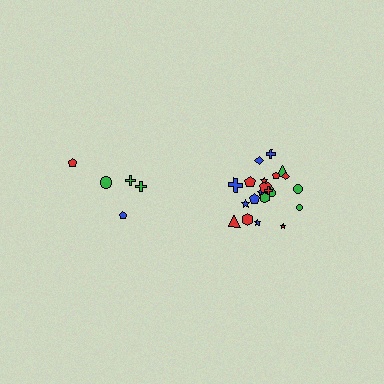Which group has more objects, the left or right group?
The right group.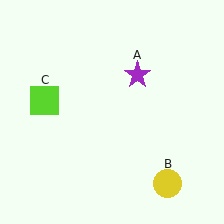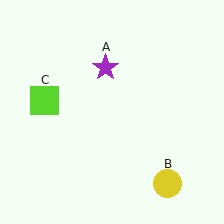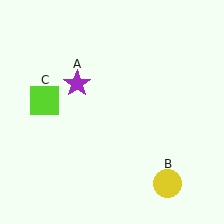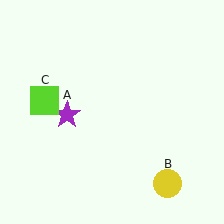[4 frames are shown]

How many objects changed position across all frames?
1 object changed position: purple star (object A).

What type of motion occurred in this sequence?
The purple star (object A) rotated counterclockwise around the center of the scene.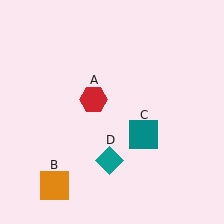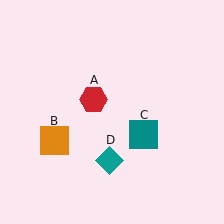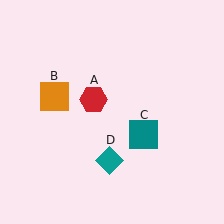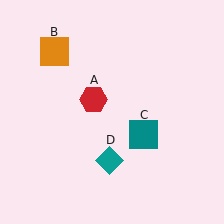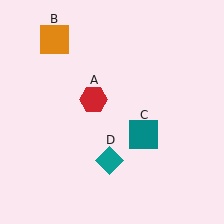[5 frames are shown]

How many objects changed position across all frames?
1 object changed position: orange square (object B).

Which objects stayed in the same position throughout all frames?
Red hexagon (object A) and teal square (object C) and teal diamond (object D) remained stationary.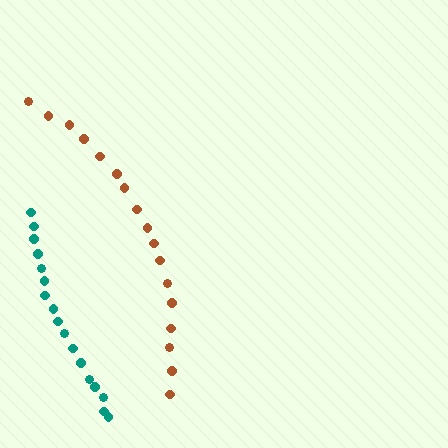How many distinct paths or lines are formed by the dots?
There are 2 distinct paths.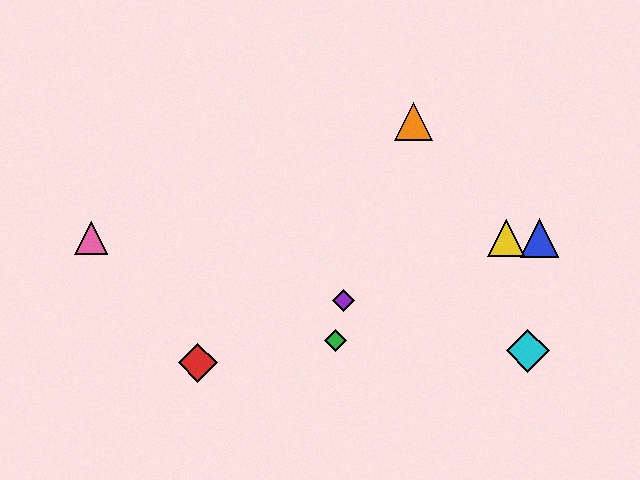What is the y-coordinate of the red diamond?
The red diamond is at y≈363.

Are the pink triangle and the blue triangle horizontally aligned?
Yes, both are at y≈238.